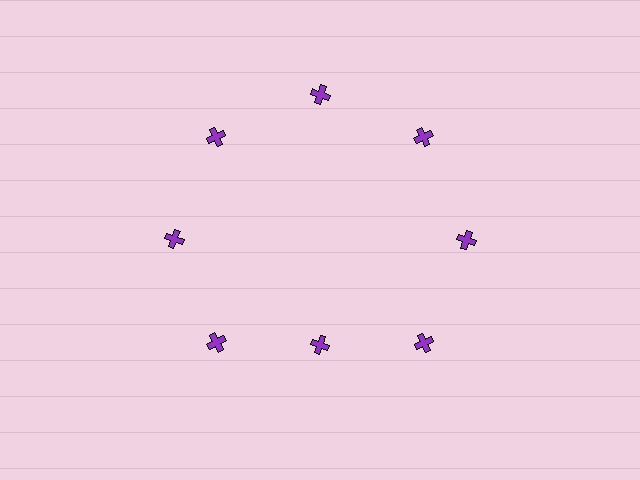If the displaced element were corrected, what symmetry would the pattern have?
It would have 8-fold rotational symmetry — the pattern would map onto itself every 45 degrees.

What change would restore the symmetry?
The symmetry would be restored by moving it outward, back onto the ring so that all 8 crosses sit at equal angles and equal distance from the center.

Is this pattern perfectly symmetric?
No. The 8 purple crosses are arranged in a ring, but one element near the 6 o'clock position is pulled inward toward the center, breaking the 8-fold rotational symmetry.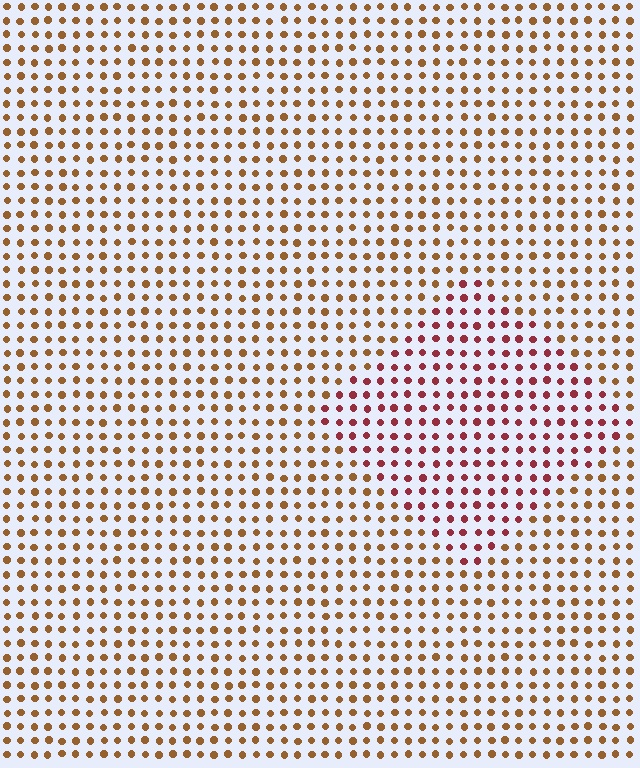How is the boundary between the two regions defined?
The boundary is defined purely by a slight shift in hue (about 39 degrees). Spacing, size, and orientation are identical on both sides.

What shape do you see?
I see a diamond.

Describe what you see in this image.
The image is filled with small brown elements in a uniform arrangement. A diamond-shaped region is visible where the elements are tinted to a slightly different hue, forming a subtle color boundary.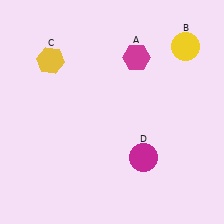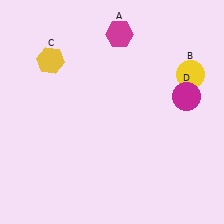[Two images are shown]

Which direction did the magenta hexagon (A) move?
The magenta hexagon (A) moved up.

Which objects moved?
The objects that moved are: the magenta hexagon (A), the yellow circle (B), the magenta circle (D).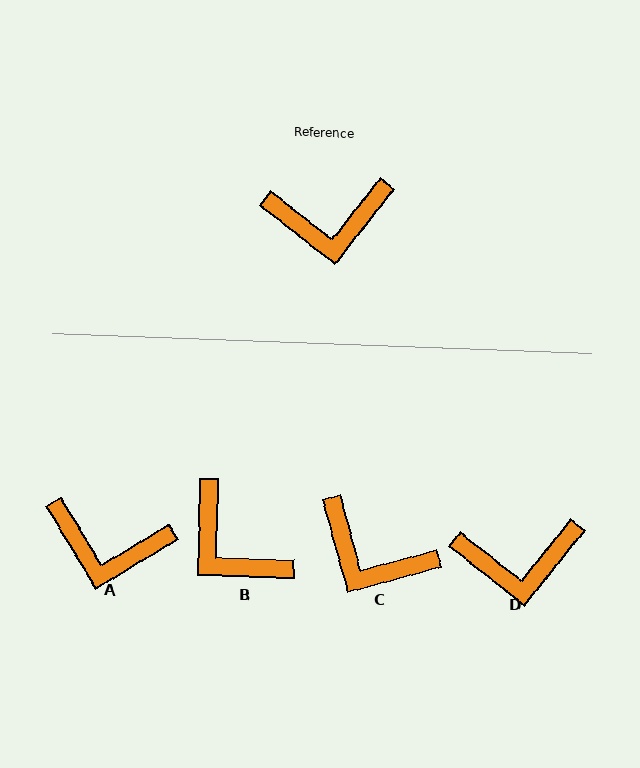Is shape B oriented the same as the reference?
No, it is off by about 53 degrees.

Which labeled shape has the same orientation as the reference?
D.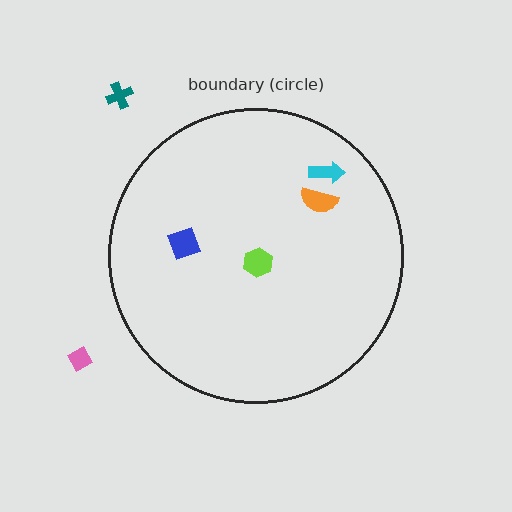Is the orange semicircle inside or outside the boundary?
Inside.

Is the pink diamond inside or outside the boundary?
Outside.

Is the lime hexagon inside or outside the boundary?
Inside.